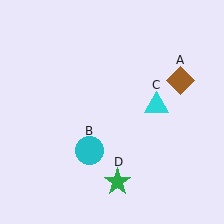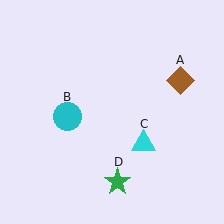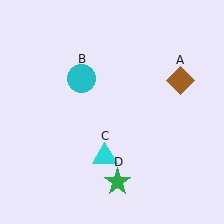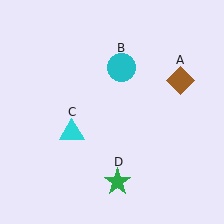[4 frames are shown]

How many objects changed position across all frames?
2 objects changed position: cyan circle (object B), cyan triangle (object C).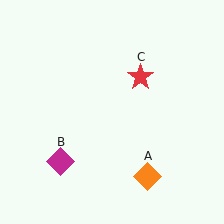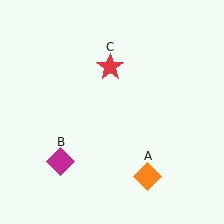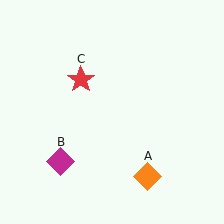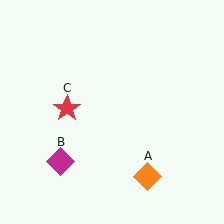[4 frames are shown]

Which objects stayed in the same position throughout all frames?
Orange diamond (object A) and magenta diamond (object B) remained stationary.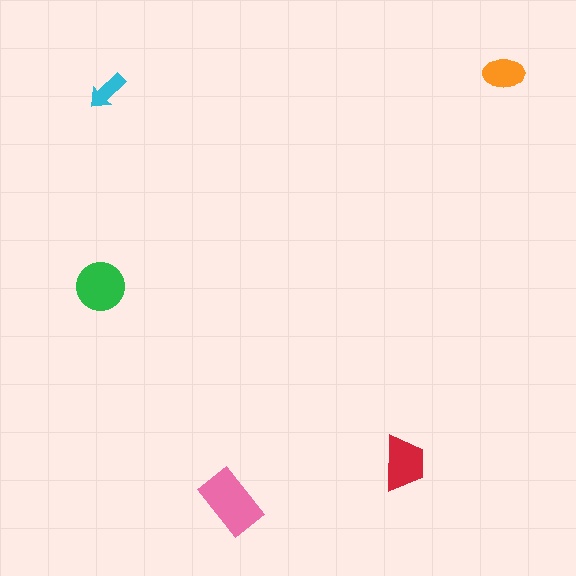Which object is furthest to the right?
The orange ellipse is rightmost.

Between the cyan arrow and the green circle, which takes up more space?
The green circle.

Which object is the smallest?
The cyan arrow.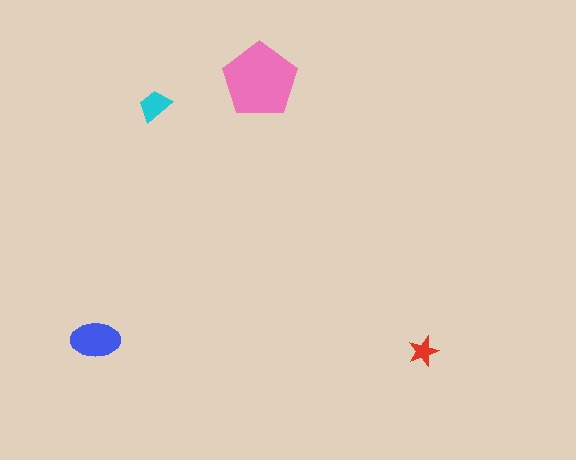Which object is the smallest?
The red star.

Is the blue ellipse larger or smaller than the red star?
Larger.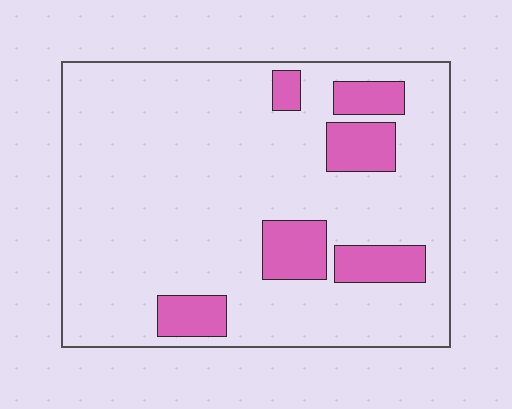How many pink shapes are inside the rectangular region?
6.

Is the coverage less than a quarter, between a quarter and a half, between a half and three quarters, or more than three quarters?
Less than a quarter.